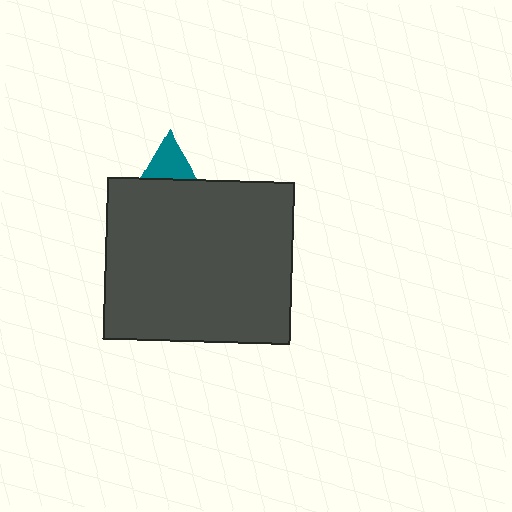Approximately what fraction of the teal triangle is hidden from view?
Roughly 63% of the teal triangle is hidden behind the dark gray rectangle.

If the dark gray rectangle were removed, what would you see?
You would see the complete teal triangle.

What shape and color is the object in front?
The object in front is a dark gray rectangle.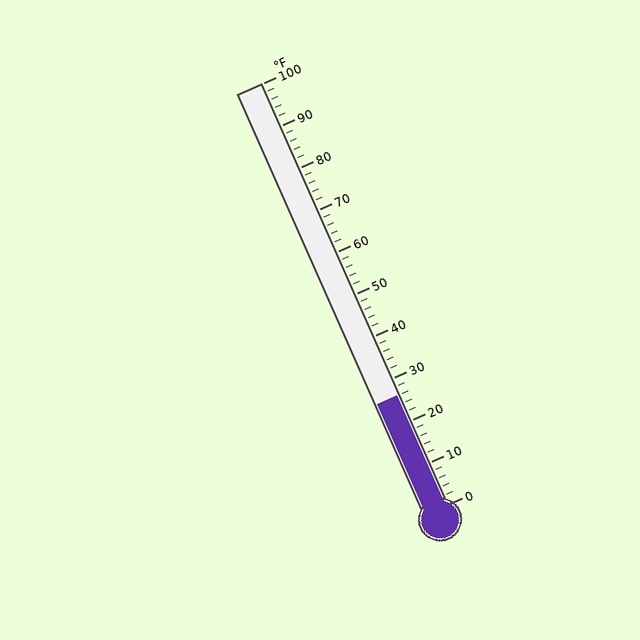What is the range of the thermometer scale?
The thermometer scale ranges from 0°F to 100°F.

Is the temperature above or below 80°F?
The temperature is below 80°F.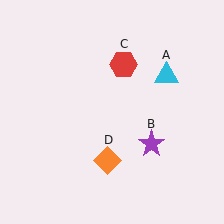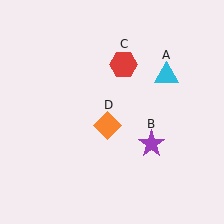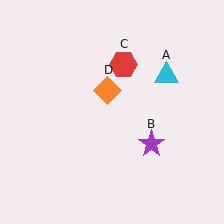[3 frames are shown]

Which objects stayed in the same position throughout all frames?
Cyan triangle (object A) and purple star (object B) and red hexagon (object C) remained stationary.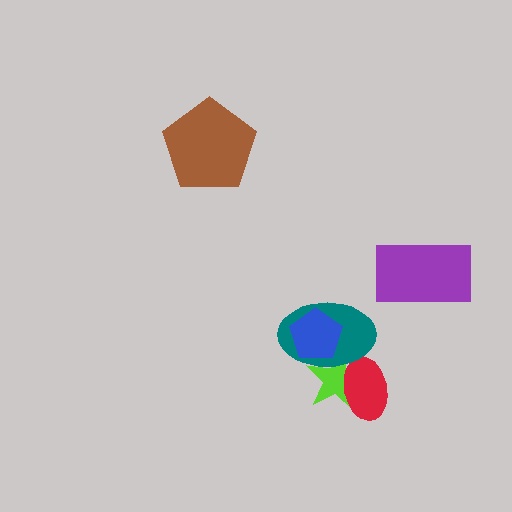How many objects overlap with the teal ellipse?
3 objects overlap with the teal ellipse.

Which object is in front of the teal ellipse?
The blue pentagon is in front of the teal ellipse.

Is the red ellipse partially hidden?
Yes, it is partially covered by another shape.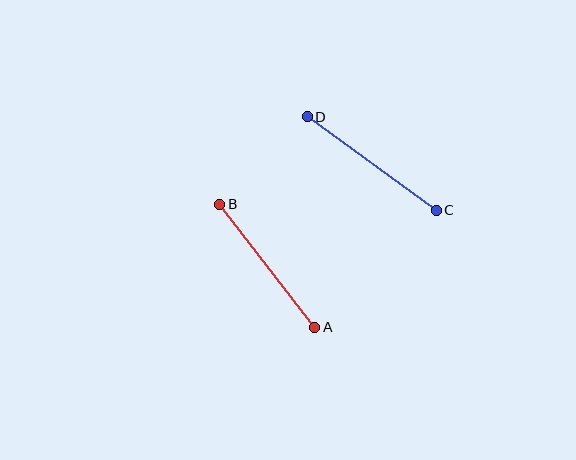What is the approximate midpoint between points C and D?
The midpoint is at approximately (372, 163) pixels.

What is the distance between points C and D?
The distance is approximately 159 pixels.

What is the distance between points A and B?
The distance is approximately 155 pixels.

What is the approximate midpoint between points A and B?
The midpoint is at approximately (267, 266) pixels.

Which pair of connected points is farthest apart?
Points C and D are farthest apart.